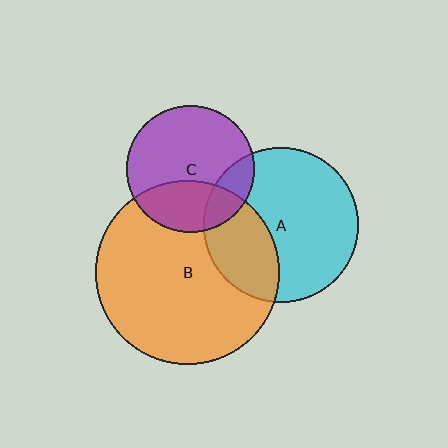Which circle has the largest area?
Circle B (orange).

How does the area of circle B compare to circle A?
Approximately 1.4 times.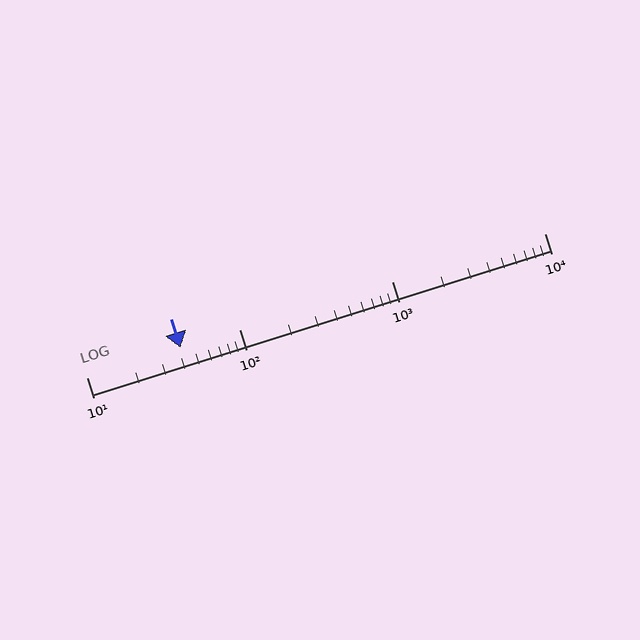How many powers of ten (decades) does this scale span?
The scale spans 3 decades, from 10 to 10000.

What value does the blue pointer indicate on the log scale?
The pointer indicates approximately 41.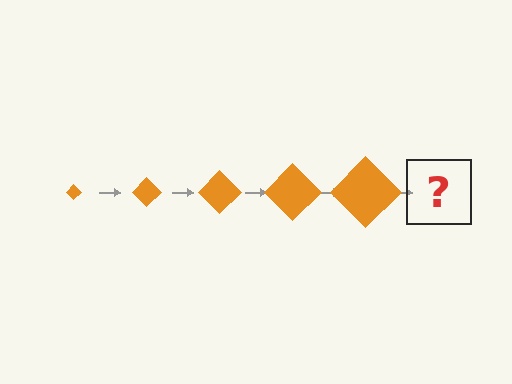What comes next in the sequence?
The next element should be an orange diamond, larger than the previous one.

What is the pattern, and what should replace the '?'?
The pattern is that the diamond gets progressively larger each step. The '?' should be an orange diamond, larger than the previous one.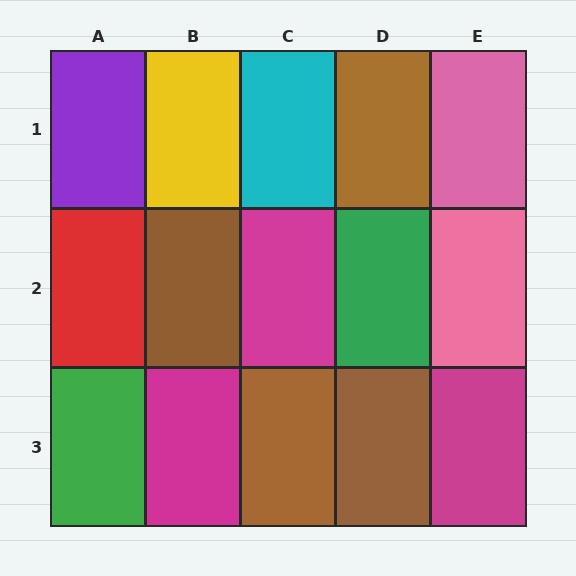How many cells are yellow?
1 cell is yellow.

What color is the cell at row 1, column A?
Purple.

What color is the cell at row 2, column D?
Green.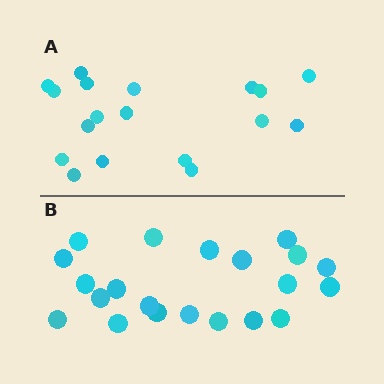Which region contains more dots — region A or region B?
Region B (the bottom region) has more dots.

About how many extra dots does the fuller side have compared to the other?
Region B has just a few more — roughly 2 or 3 more dots than region A.